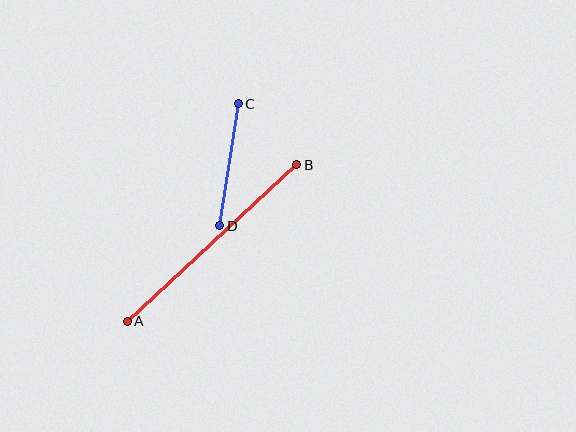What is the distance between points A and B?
The distance is approximately 231 pixels.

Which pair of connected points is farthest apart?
Points A and B are farthest apart.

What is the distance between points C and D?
The distance is approximately 123 pixels.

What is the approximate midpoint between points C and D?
The midpoint is at approximately (229, 165) pixels.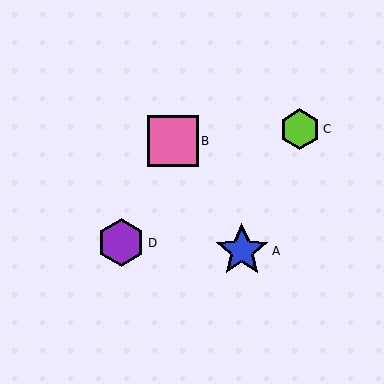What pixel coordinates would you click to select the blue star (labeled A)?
Click at (242, 251) to select the blue star A.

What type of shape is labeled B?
Shape B is a pink square.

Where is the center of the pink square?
The center of the pink square is at (173, 141).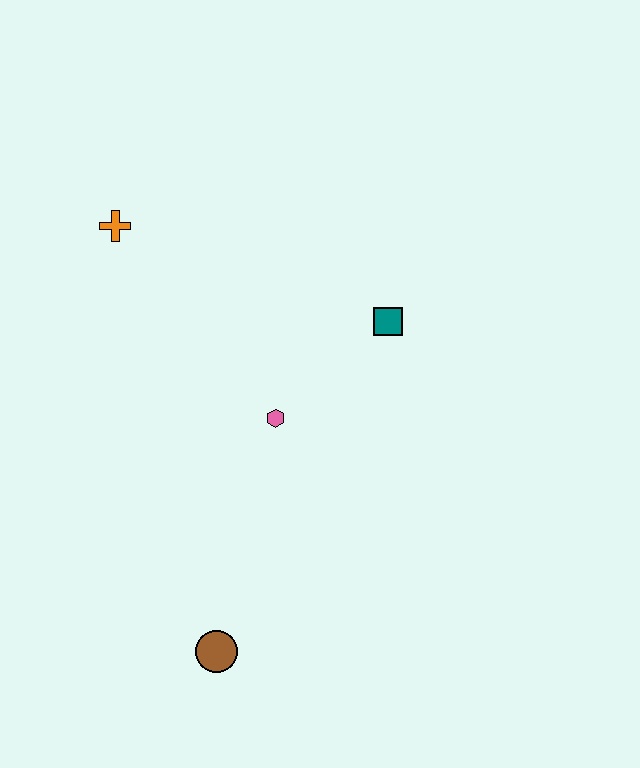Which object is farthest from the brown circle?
The orange cross is farthest from the brown circle.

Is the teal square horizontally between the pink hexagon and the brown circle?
No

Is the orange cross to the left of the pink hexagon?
Yes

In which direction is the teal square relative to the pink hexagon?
The teal square is to the right of the pink hexagon.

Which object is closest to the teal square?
The pink hexagon is closest to the teal square.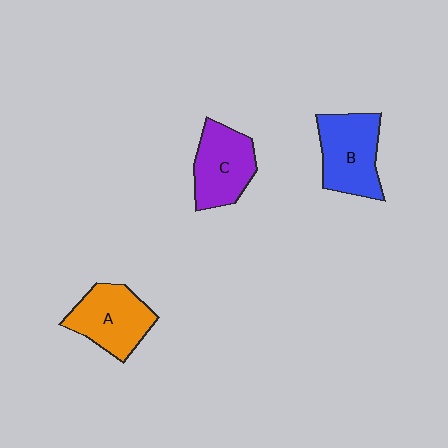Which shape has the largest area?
Shape B (blue).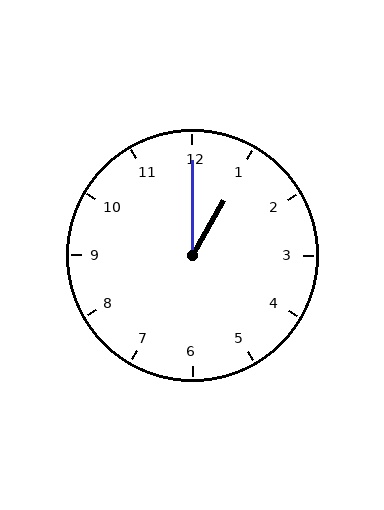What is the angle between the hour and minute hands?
Approximately 30 degrees.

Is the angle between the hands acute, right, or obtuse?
It is acute.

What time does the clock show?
1:00.